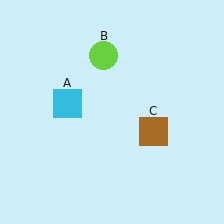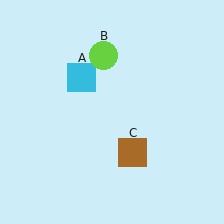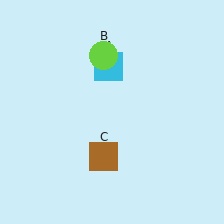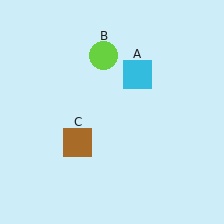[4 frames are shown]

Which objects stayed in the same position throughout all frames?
Lime circle (object B) remained stationary.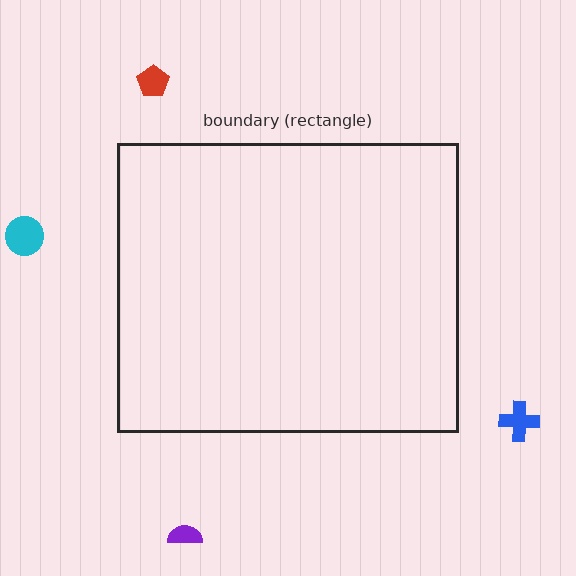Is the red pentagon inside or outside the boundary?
Outside.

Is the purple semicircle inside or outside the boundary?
Outside.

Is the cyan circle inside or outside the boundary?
Outside.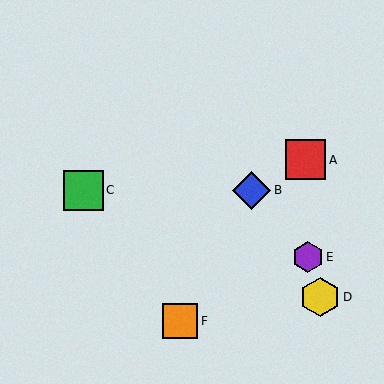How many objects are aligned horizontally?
2 objects (B, C) are aligned horizontally.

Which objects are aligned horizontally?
Objects B, C are aligned horizontally.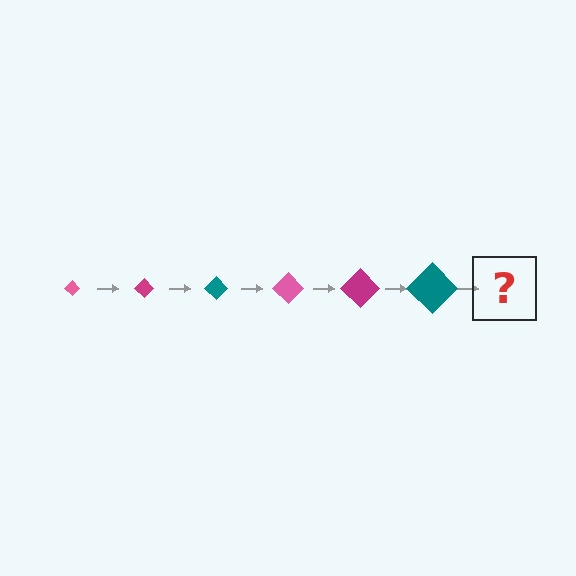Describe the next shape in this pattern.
It should be a pink diamond, larger than the previous one.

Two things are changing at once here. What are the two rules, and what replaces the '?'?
The two rules are that the diamond grows larger each step and the color cycles through pink, magenta, and teal. The '?' should be a pink diamond, larger than the previous one.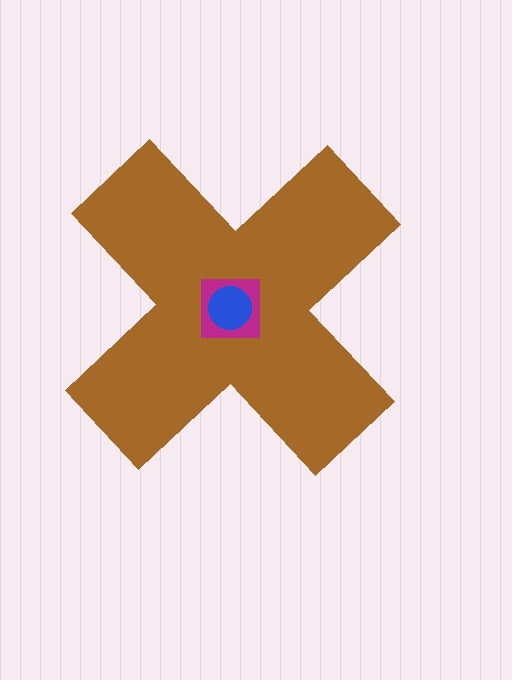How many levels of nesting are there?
3.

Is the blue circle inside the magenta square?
Yes.